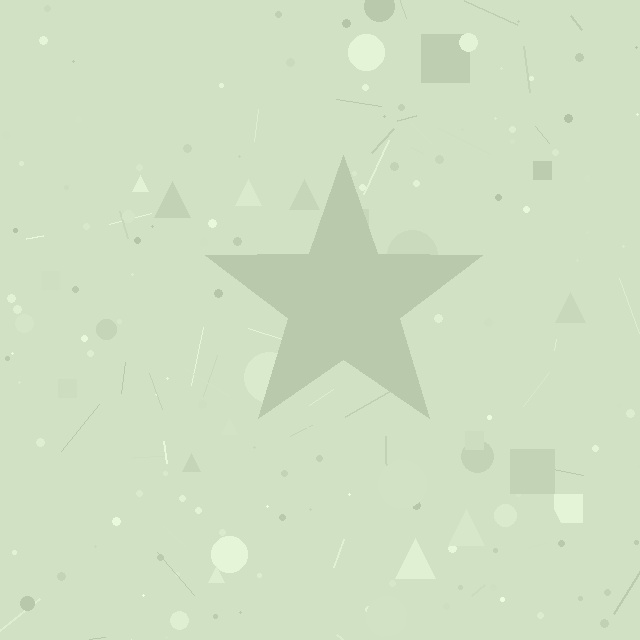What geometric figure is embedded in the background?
A star is embedded in the background.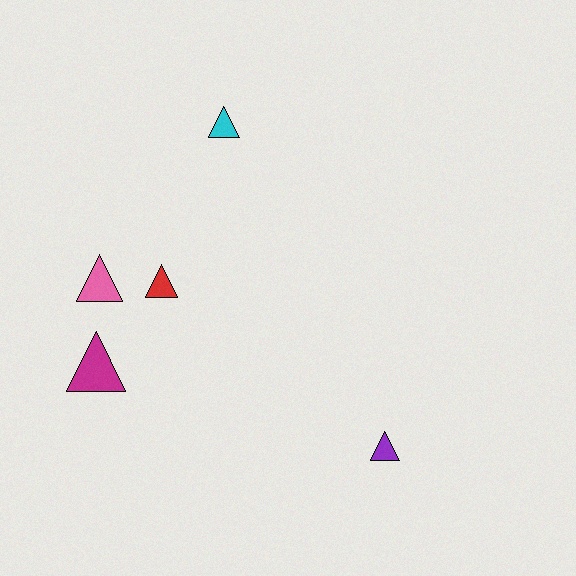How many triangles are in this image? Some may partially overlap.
There are 5 triangles.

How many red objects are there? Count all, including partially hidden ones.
There is 1 red object.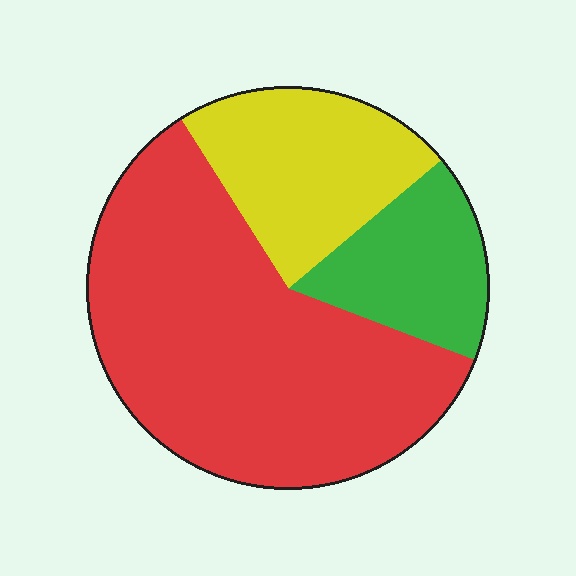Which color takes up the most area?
Red, at roughly 60%.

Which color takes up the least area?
Green, at roughly 15%.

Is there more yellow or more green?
Yellow.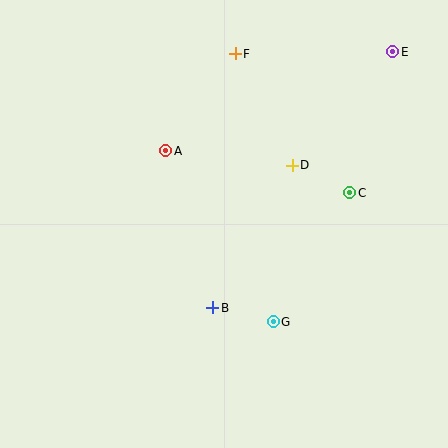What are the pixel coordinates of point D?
Point D is at (292, 165).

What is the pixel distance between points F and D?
The distance between F and D is 125 pixels.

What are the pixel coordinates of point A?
Point A is at (166, 151).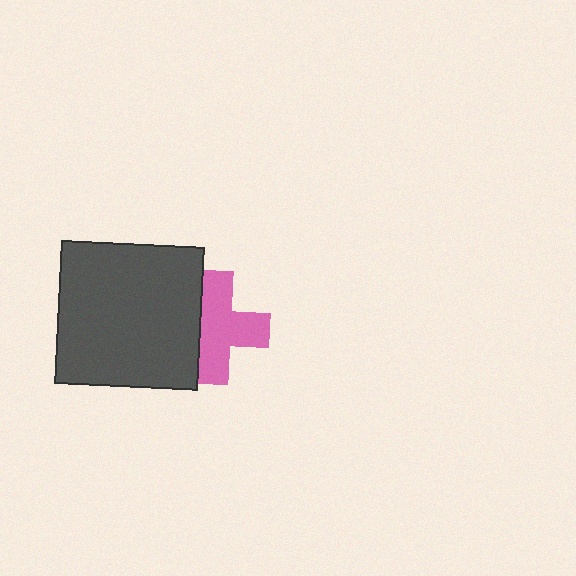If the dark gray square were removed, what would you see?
You would see the complete pink cross.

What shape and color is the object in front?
The object in front is a dark gray square.